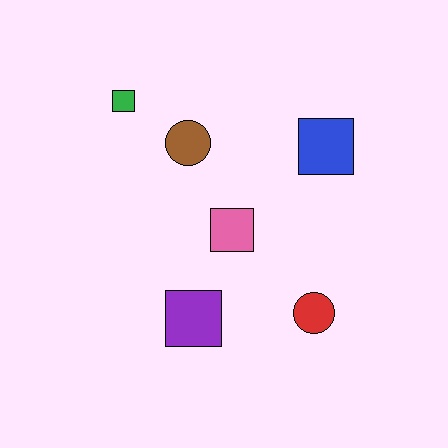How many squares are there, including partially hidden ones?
There are 4 squares.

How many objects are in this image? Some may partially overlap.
There are 6 objects.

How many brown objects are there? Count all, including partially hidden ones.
There is 1 brown object.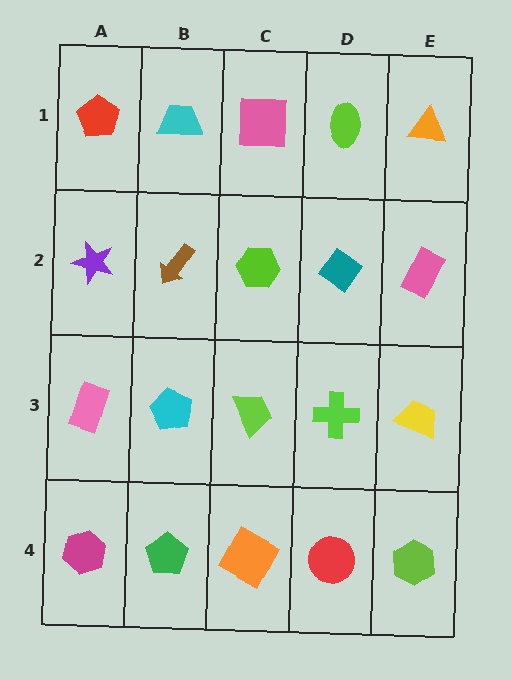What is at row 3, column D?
A lime cross.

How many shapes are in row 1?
5 shapes.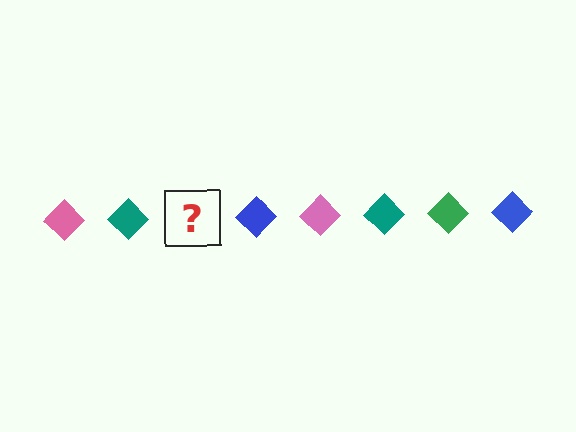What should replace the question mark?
The question mark should be replaced with a green diamond.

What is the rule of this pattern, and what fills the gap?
The rule is that the pattern cycles through pink, teal, green, blue diamonds. The gap should be filled with a green diamond.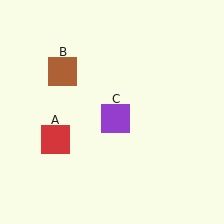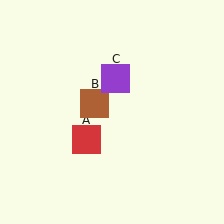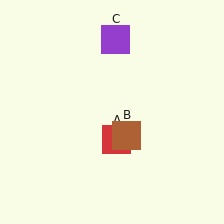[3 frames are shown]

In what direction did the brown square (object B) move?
The brown square (object B) moved down and to the right.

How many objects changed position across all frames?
3 objects changed position: red square (object A), brown square (object B), purple square (object C).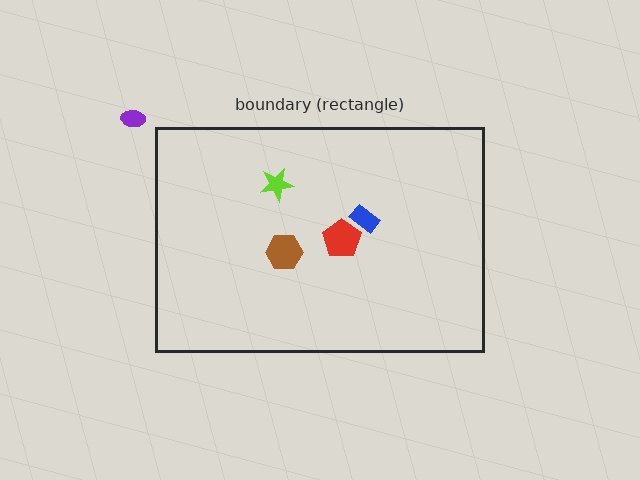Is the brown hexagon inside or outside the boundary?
Inside.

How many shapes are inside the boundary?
4 inside, 1 outside.